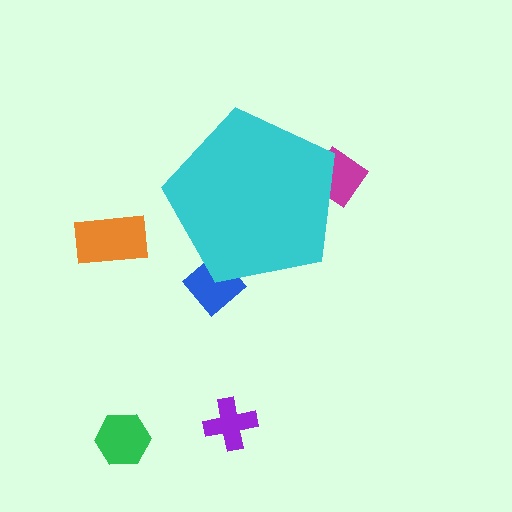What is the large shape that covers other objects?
A cyan pentagon.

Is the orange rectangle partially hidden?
No, the orange rectangle is fully visible.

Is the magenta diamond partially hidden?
Yes, the magenta diamond is partially hidden behind the cyan pentagon.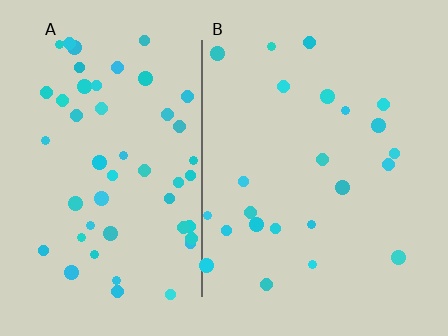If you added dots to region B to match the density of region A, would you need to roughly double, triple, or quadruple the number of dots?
Approximately double.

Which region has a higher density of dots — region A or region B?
A (the left).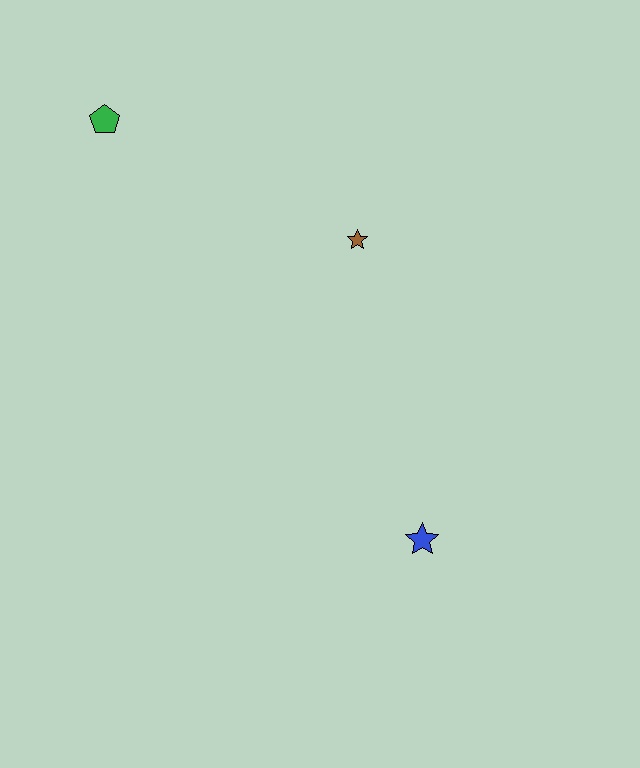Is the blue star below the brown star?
Yes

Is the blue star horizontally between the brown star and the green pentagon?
No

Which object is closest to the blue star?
The brown star is closest to the blue star.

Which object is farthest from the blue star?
The green pentagon is farthest from the blue star.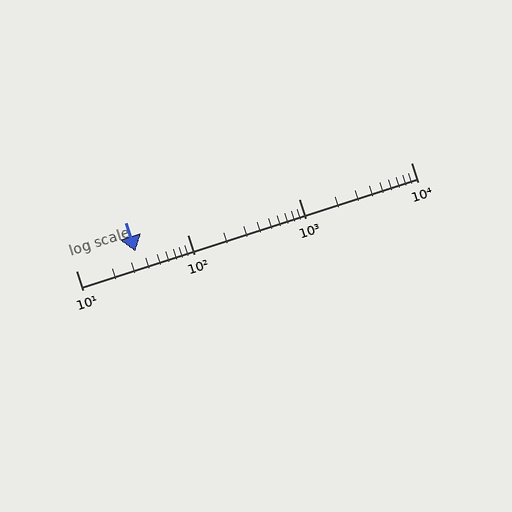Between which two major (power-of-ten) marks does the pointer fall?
The pointer is between 10 and 100.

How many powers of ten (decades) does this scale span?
The scale spans 3 decades, from 10 to 10000.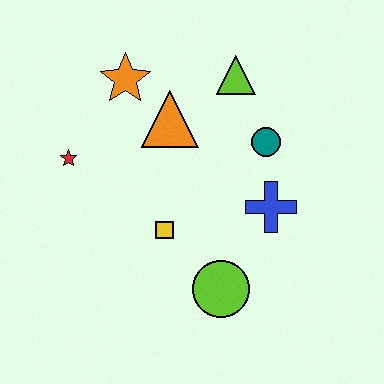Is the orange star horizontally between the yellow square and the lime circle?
No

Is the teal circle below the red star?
No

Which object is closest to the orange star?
The orange triangle is closest to the orange star.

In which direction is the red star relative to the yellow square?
The red star is to the left of the yellow square.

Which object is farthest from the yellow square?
The lime triangle is farthest from the yellow square.